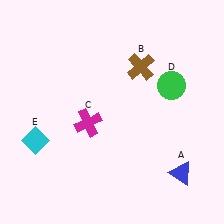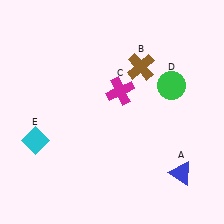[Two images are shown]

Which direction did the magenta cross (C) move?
The magenta cross (C) moved right.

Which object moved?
The magenta cross (C) moved right.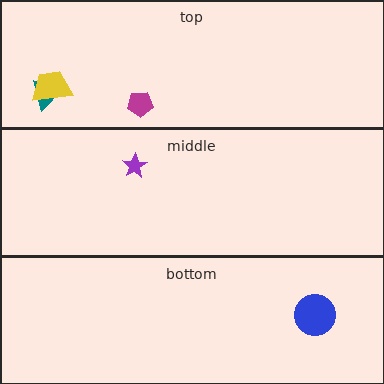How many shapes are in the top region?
3.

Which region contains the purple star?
The middle region.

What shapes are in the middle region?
The purple star.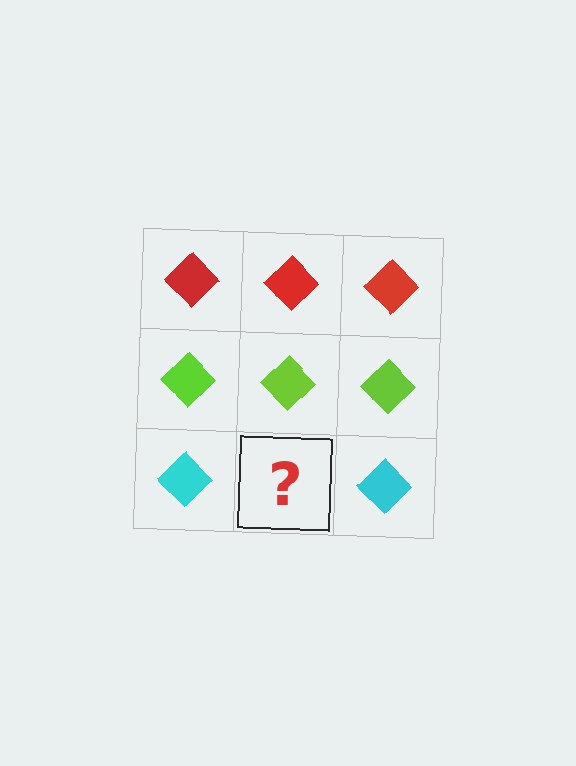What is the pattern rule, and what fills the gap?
The rule is that each row has a consistent color. The gap should be filled with a cyan diamond.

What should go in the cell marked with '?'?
The missing cell should contain a cyan diamond.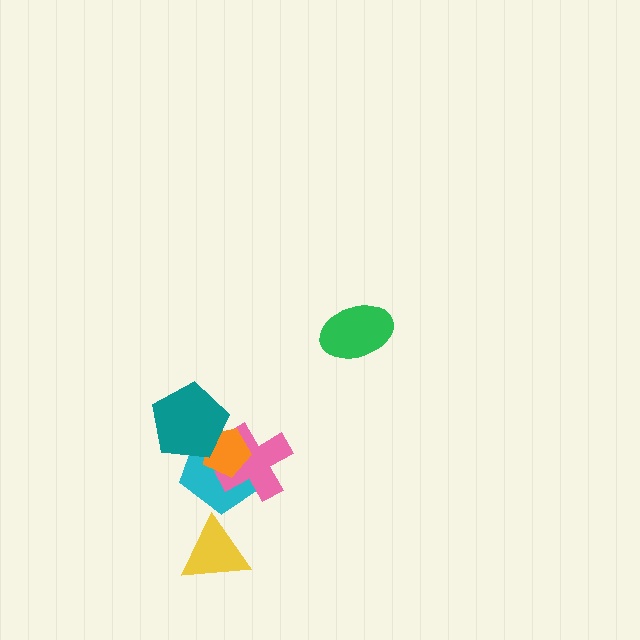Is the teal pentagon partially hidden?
No, no other shape covers it.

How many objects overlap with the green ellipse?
0 objects overlap with the green ellipse.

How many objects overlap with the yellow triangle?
0 objects overlap with the yellow triangle.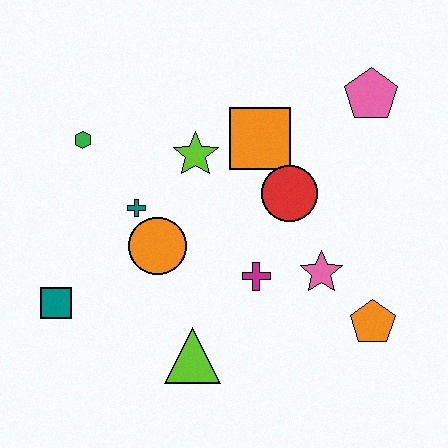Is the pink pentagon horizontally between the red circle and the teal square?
No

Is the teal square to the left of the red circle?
Yes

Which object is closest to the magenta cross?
The pink star is closest to the magenta cross.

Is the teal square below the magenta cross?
Yes